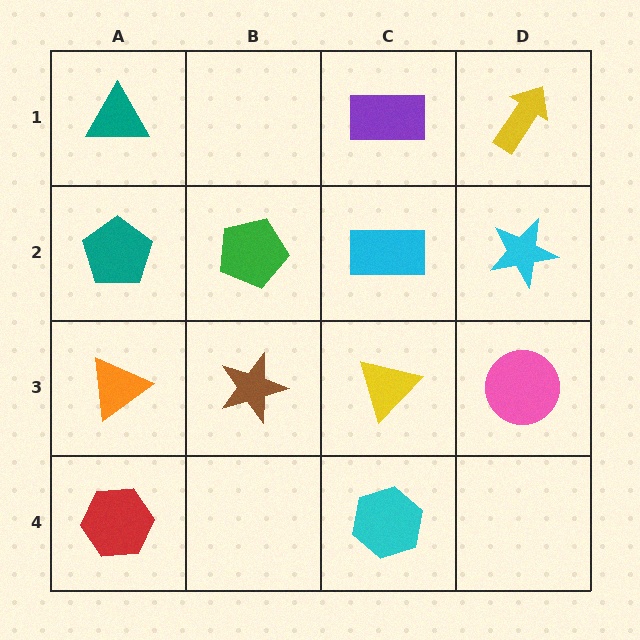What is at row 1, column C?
A purple rectangle.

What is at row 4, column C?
A cyan hexagon.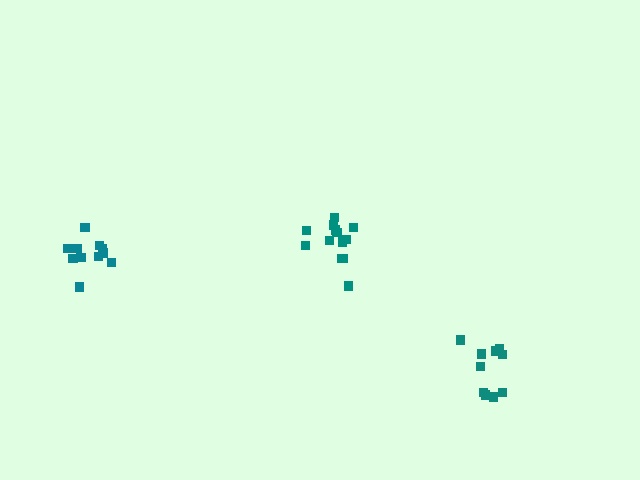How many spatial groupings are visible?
There are 3 spatial groupings.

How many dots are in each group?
Group 1: 11 dots, Group 2: 10 dots, Group 3: 13 dots (34 total).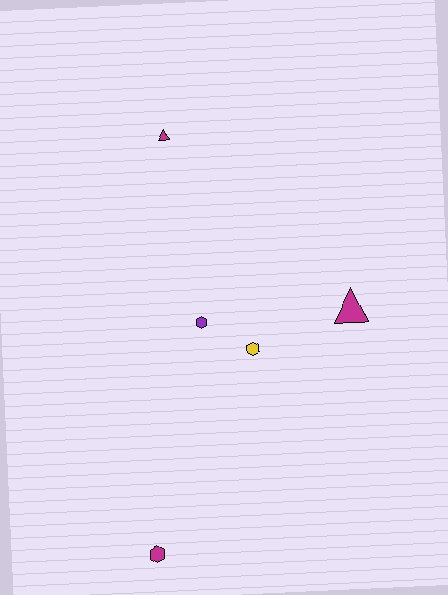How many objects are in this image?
There are 5 objects.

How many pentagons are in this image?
There are no pentagons.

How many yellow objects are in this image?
There is 1 yellow object.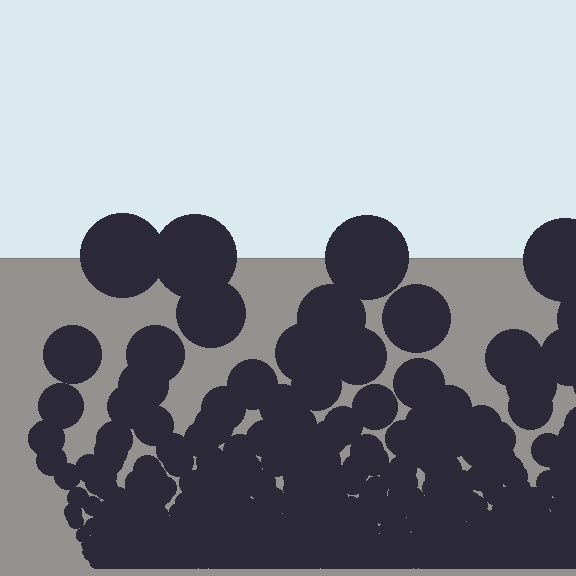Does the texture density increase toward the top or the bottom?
Density increases toward the bottom.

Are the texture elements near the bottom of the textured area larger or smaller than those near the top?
Smaller. The gradient is inverted — elements near the bottom are smaller and denser.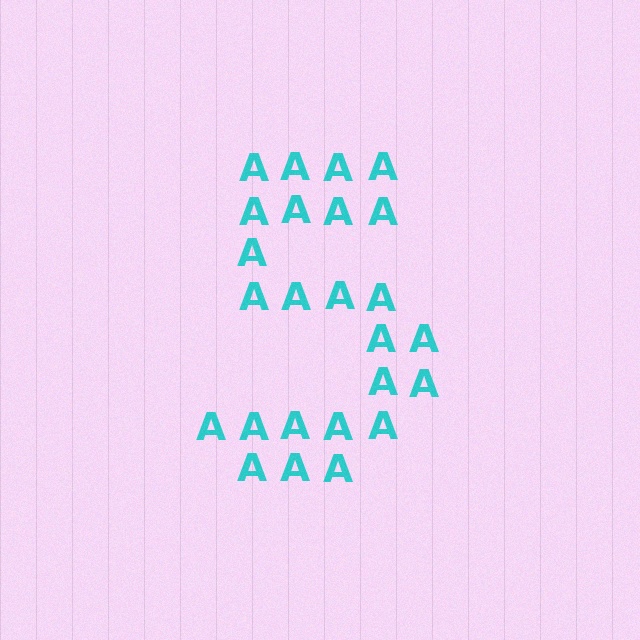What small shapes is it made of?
It is made of small letter A's.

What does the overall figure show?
The overall figure shows the digit 5.